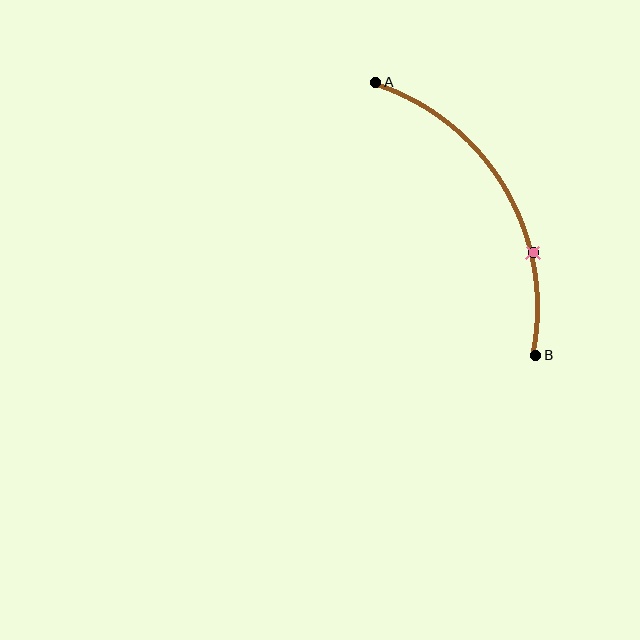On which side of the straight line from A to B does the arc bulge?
The arc bulges to the right of the straight line connecting A and B.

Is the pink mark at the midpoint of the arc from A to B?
No. The pink mark lies on the arc but is closer to endpoint B. The arc midpoint would be at the point on the curve equidistant along the arc from both A and B.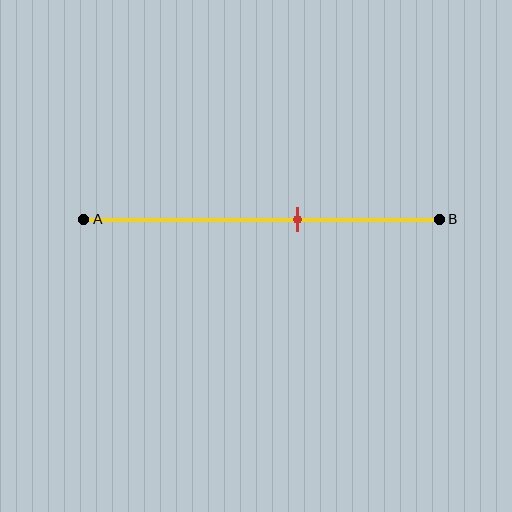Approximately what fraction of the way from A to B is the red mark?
The red mark is approximately 60% of the way from A to B.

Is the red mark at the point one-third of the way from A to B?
No, the mark is at about 60% from A, not at the 33% one-third point.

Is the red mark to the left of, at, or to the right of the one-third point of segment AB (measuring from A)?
The red mark is to the right of the one-third point of segment AB.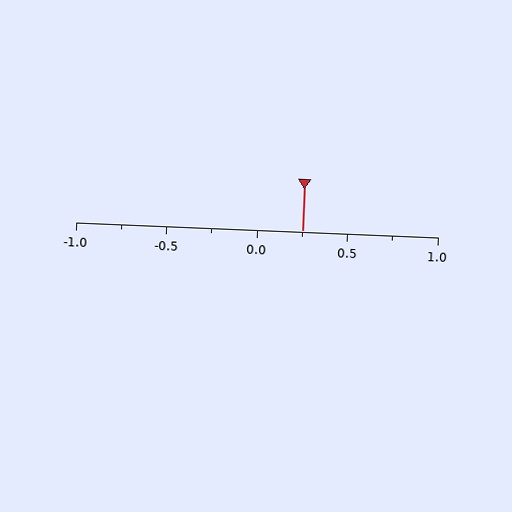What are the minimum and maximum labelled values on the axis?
The axis runs from -1.0 to 1.0.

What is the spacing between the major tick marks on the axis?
The major ticks are spaced 0.5 apart.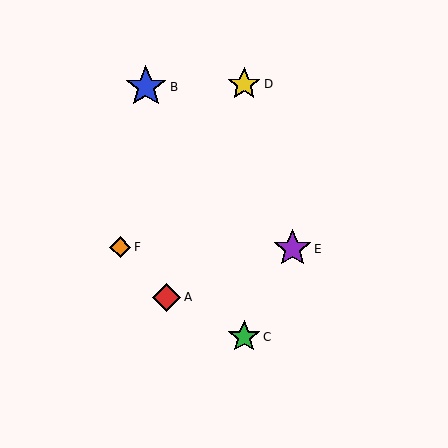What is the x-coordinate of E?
Object E is at x≈292.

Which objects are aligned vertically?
Objects C, D are aligned vertically.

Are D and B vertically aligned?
No, D is at x≈244 and B is at x≈146.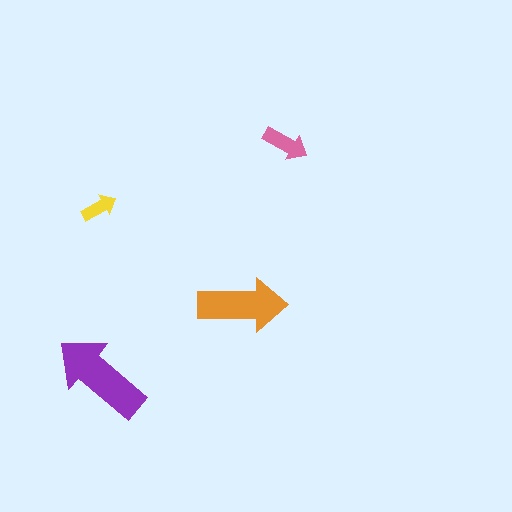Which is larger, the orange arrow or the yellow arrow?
The orange one.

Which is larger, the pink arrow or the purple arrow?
The purple one.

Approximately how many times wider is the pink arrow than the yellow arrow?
About 1.5 times wider.